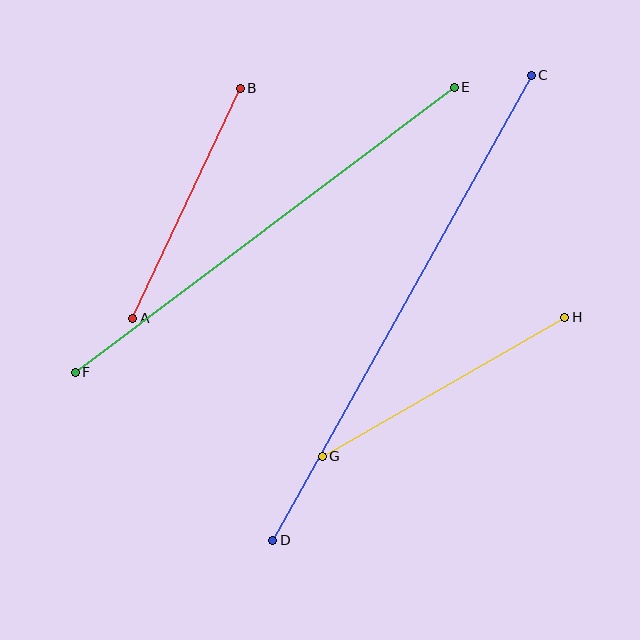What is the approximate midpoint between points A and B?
The midpoint is at approximately (186, 203) pixels.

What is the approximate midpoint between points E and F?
The midpoint is at approximately (265, 230) pixels.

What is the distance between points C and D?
The distance is approximately 532 pixels.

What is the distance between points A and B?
The distance is approximately 254 pixels.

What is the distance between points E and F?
The distance is approximately 474 pixels.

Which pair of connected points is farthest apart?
Points C and D are farthest apart.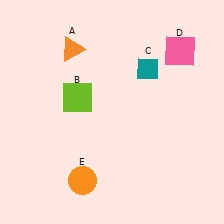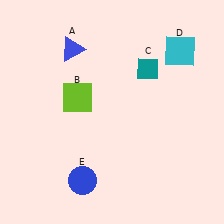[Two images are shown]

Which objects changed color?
A changed from orange to blue. D changed from pink to cyan. E changed from orange to blue.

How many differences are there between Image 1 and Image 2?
There are 3 differences between the two images.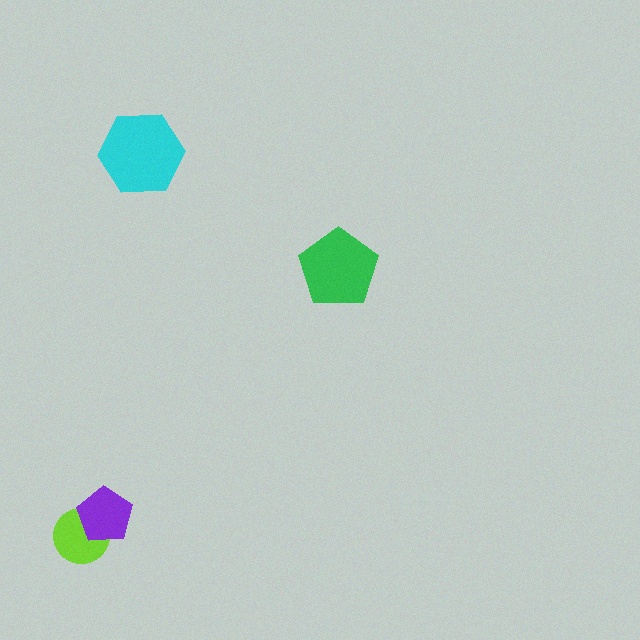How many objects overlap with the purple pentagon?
1 object overlaps with the purple pentagon.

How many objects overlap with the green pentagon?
0 objects overlap with the green pentagon.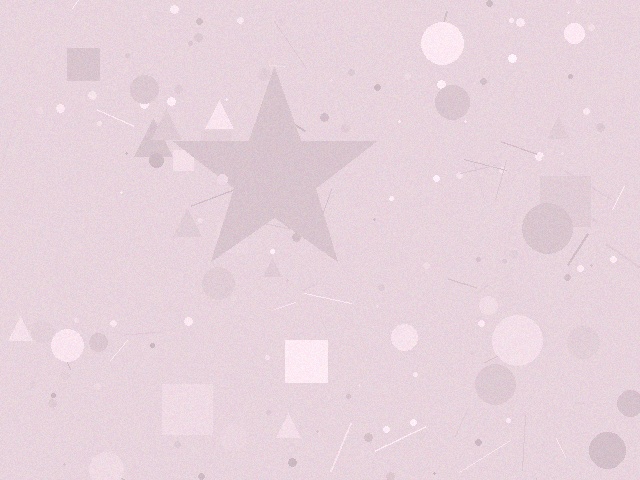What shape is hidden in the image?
A star is hidden in the image.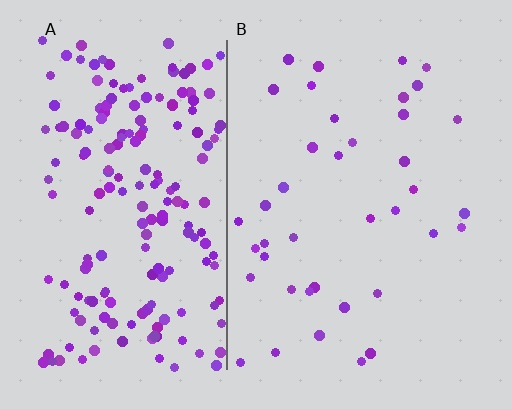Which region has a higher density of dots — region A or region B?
A (the left).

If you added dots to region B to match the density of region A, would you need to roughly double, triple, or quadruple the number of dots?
Approximately quadruple.